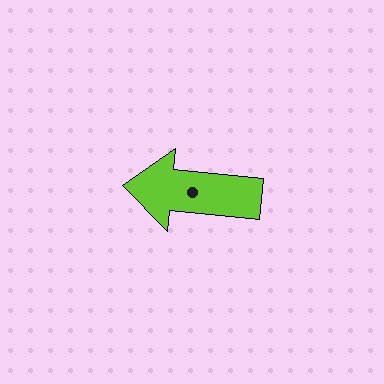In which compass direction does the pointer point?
West.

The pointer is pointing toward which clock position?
Roughly 9 o'clock.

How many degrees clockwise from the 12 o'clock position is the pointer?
Approximately 276 degrees.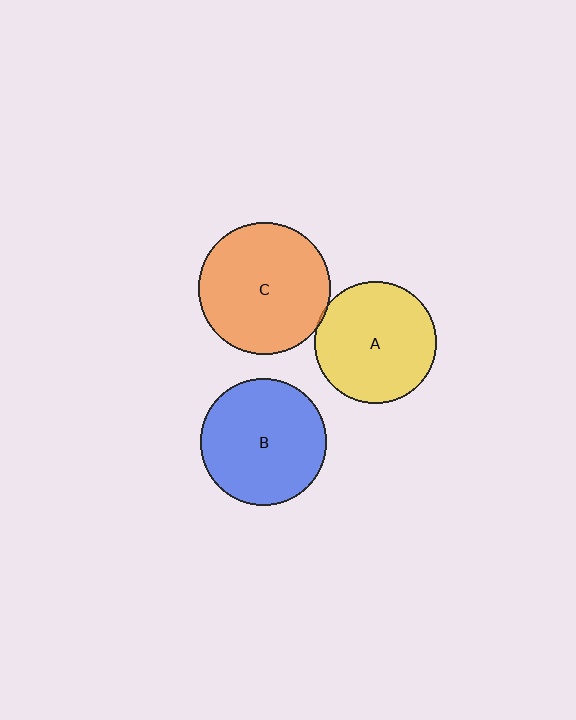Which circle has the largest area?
Circle C (orange).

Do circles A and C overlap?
Yes.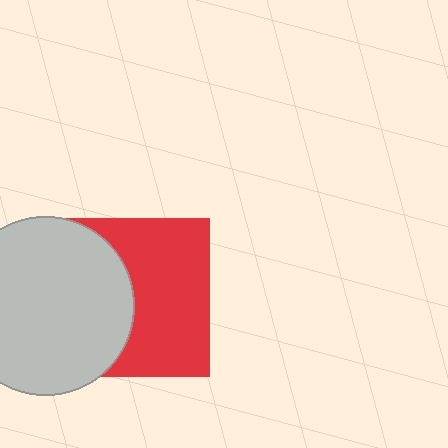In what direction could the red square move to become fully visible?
The red square could move right. That would shift it out from behind the light gray circle entirely.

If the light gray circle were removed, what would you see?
You would see the complete red square.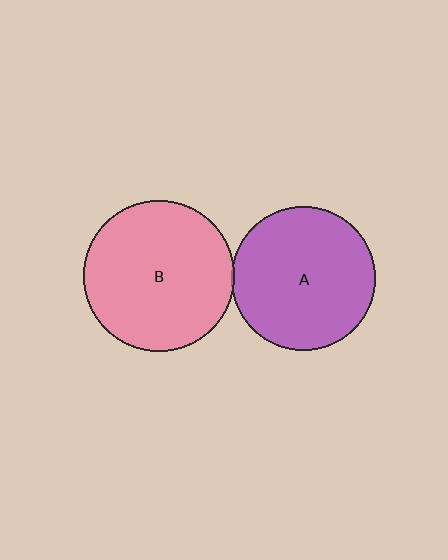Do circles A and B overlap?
Yes.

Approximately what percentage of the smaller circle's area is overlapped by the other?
Approximately 5%.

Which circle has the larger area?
Circle B (pink).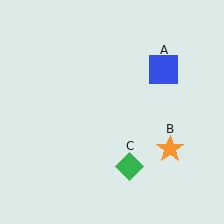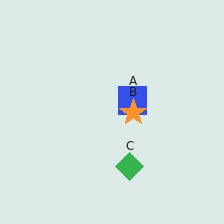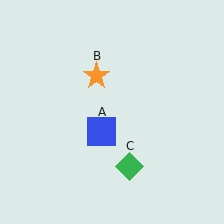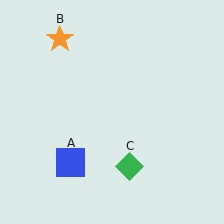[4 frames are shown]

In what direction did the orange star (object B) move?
The orange star (object B) moved up and to the left.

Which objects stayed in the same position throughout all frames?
Green diamond (object C) remained stationary.